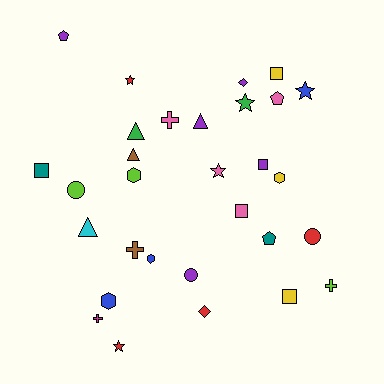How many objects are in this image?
There are 30 objects.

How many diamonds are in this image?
There are 2 diamonds.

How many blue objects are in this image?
There are 3 blue objects.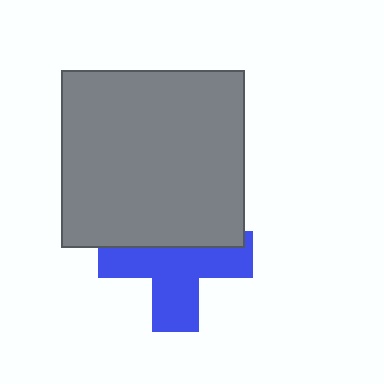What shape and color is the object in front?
The object in front is a gray rectangle.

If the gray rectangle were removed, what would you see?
You would see the complete blue cross.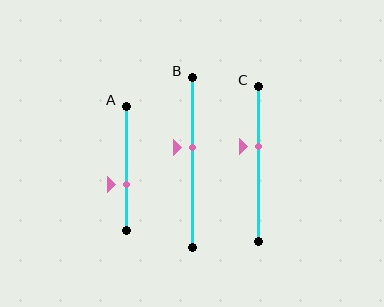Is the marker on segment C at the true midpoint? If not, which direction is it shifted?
No, the marker on segment C is shifted upward by about 12% of the segment length.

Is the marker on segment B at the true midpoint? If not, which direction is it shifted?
No, the marker on segment B is shifted upward by about 9% of the segment length.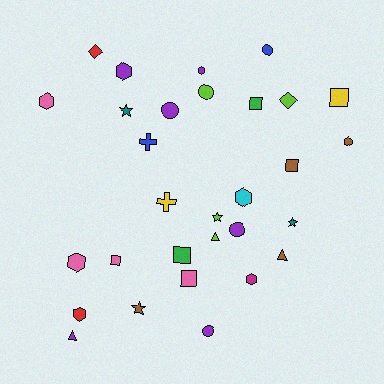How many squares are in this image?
There are 6 squares.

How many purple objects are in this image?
There are 6 purple objects.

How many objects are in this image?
There are 30 objects.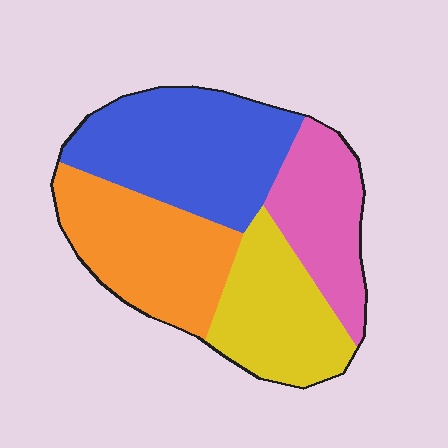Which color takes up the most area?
Blue, at roughly 30%.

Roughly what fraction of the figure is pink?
Pink takes up about one fifth (1/5) of the figure.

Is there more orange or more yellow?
Orange.